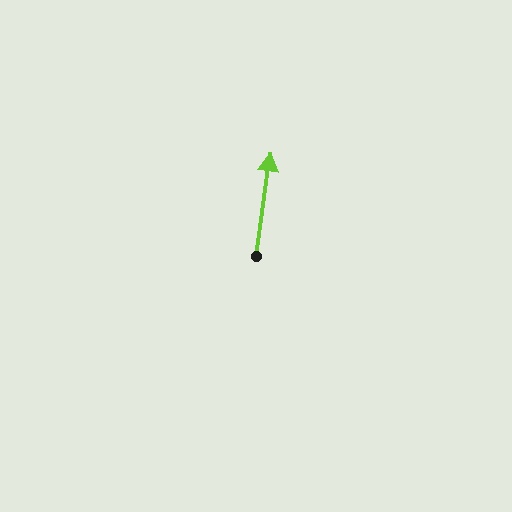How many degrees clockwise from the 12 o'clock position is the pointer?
Approximately 8 degrees.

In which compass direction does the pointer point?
North.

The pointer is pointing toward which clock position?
Roughly 12 o'clock.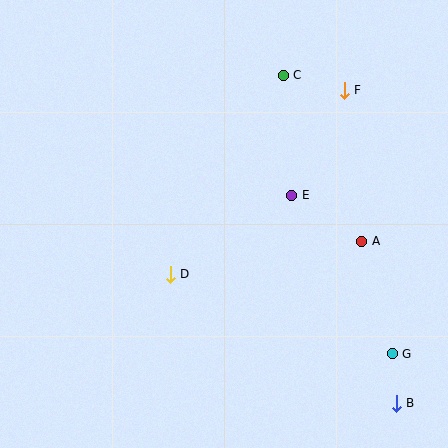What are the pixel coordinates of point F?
Point F is at (344, 90).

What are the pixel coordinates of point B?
Point B is at (396, 403).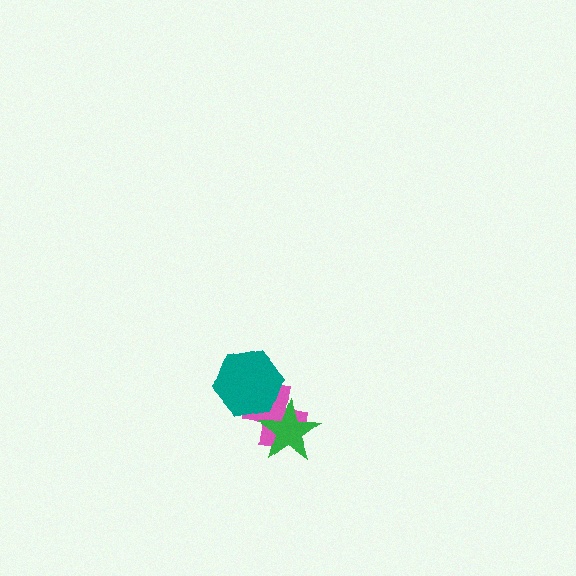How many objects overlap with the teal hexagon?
1 object overlaps with the teal hexagon.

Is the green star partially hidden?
No, no other shape covers it.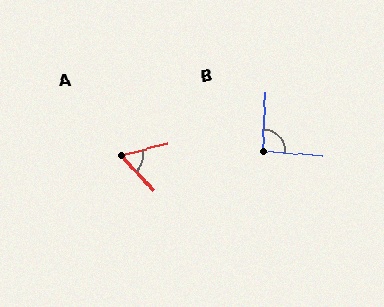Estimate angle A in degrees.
Approximately 62 degrees.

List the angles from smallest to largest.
A (62°), B (91°).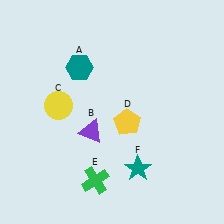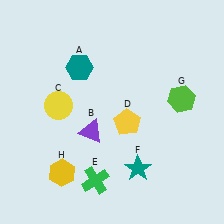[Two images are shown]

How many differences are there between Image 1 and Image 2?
There are 2 differences between the two images.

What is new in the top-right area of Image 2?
A lime hexagon (G) was added in the top-right area of Image 2.